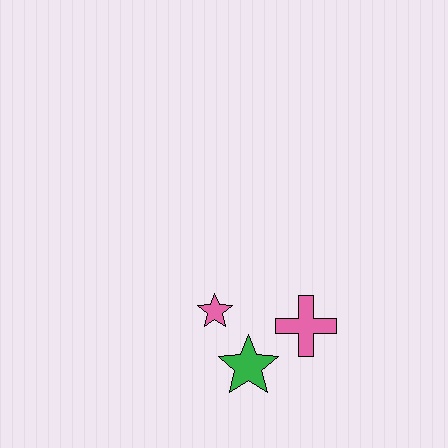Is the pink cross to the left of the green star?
No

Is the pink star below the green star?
No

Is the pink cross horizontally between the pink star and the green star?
No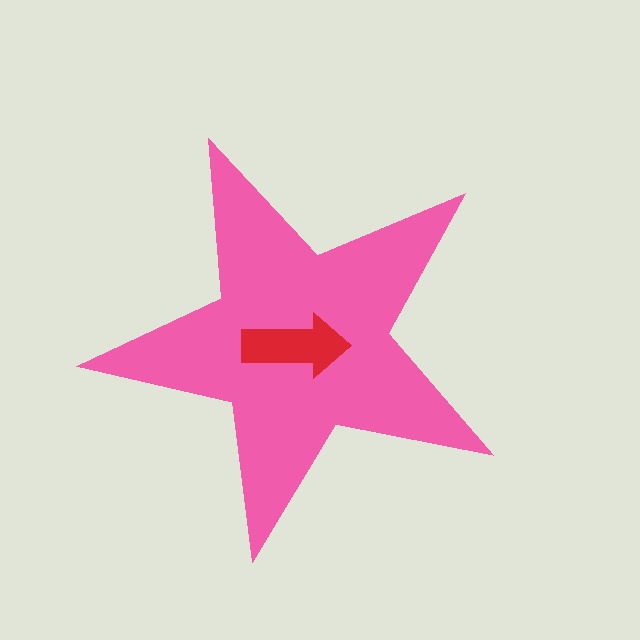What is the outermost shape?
The pink star.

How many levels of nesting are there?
2.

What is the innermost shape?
The red arrow.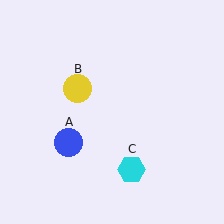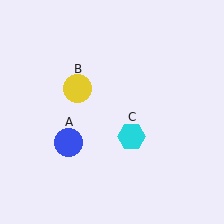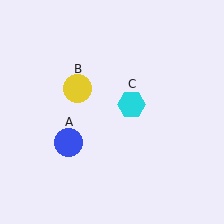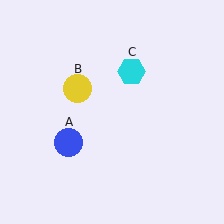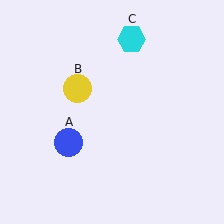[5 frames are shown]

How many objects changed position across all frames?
1 object changed position: cyan hexagon (object C).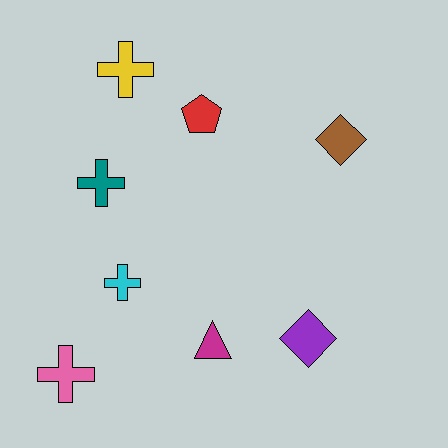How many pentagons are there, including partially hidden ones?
There is 1 pentagon.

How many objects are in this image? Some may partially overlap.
There are 8 objects.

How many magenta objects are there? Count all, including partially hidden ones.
There is 1 magenta object.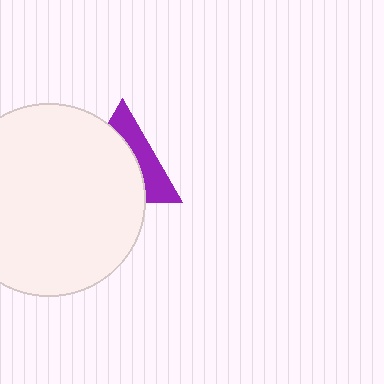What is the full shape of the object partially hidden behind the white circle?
The partially hidden object is a purple triangle.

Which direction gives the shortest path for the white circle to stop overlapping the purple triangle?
Moving left gives the shortest separation.